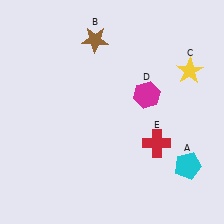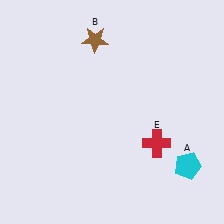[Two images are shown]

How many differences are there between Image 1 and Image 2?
There are 2 differences between the two images.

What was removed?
The magenta hexagon (D), the yellow star (C) were removed in Image 2.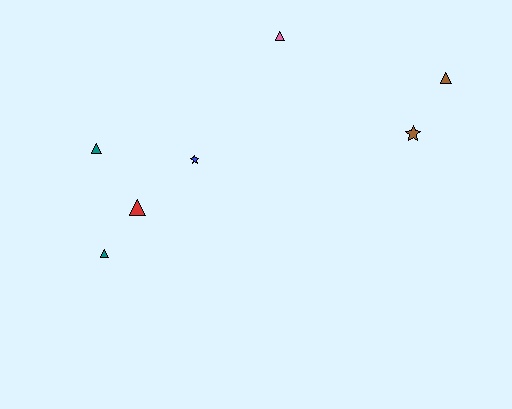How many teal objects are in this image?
There are 2 teal objects.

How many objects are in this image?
There are 7 objects.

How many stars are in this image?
There are 2 stars.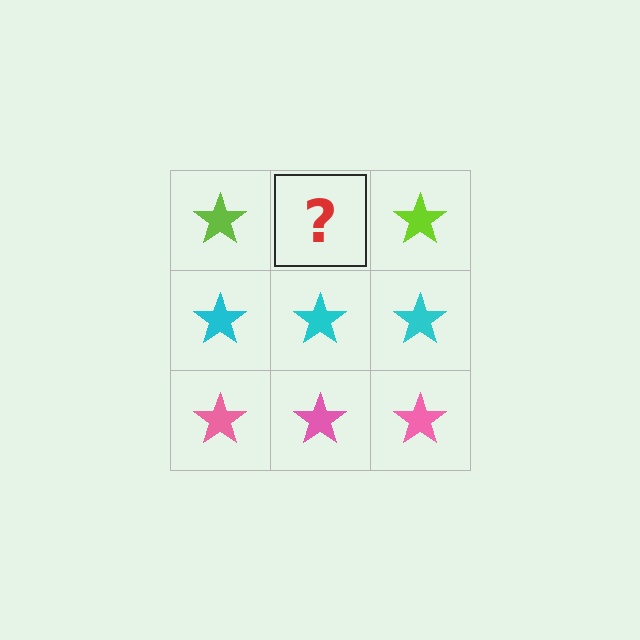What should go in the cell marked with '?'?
The missing cell should contain a lime star.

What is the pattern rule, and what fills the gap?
The rule is that each row has a consistent color. The gap should be filled with a lime star.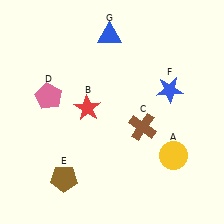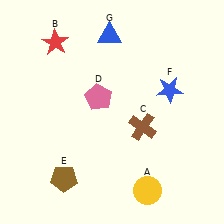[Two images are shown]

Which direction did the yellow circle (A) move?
The yellow circle (A) moved down.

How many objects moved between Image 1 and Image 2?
3 objects moved between the two images.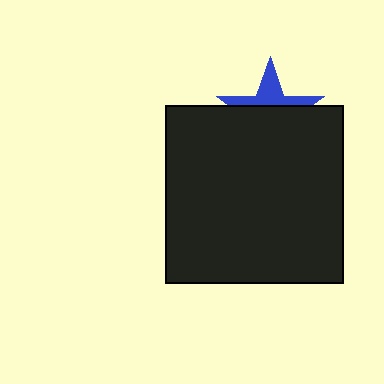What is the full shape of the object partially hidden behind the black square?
The partially hidden object is a blue star.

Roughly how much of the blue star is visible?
A small part of it is visible (roughly 39%).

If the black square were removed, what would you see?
You would see the complete blue star.